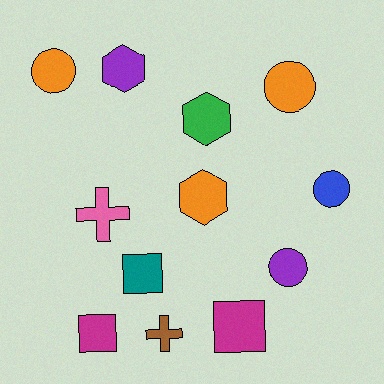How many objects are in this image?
There are 12 objects.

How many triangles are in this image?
There are no triangles.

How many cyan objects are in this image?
There are no cyan objects.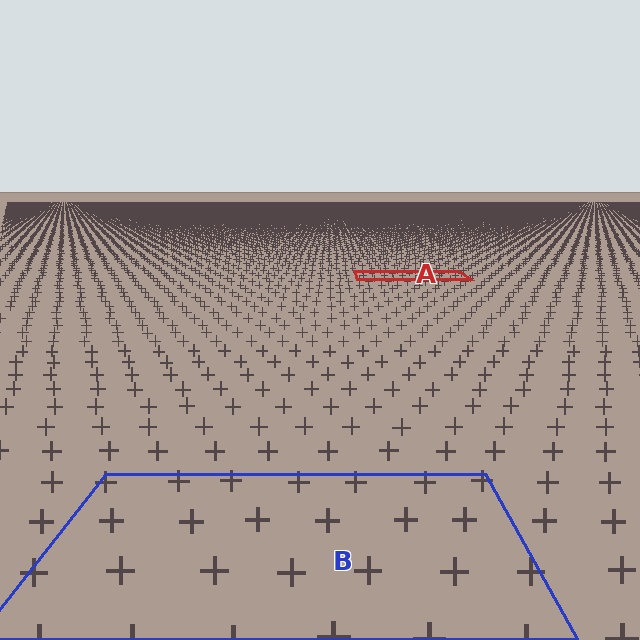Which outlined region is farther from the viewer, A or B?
Region A is farther from the viewer — the texture elements inside it appear smaller and more densely packed.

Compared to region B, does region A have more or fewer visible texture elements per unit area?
Region A has more texture elements per unit area — they are packed more densely because it is farther away.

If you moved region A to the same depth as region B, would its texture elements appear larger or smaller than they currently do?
They would appear larger. At a closer depth, the same texture elements are projected at a bigger on-screen size.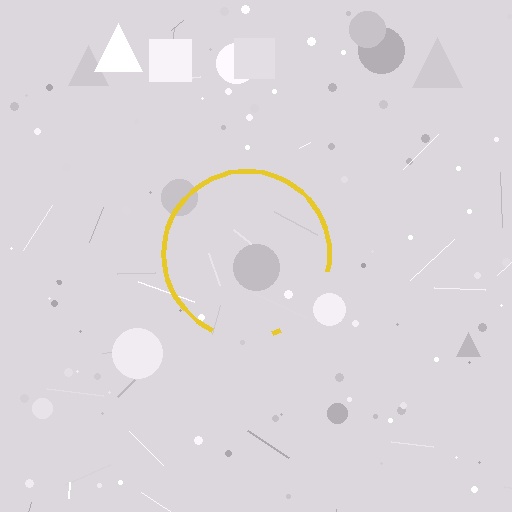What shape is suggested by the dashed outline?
The dashed outline suggests a circle.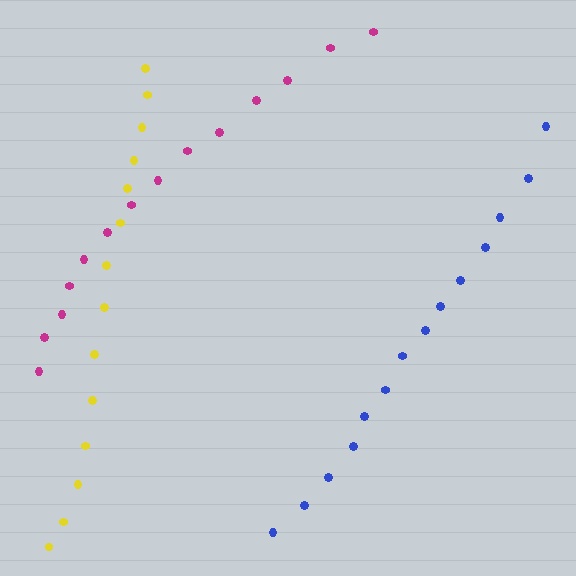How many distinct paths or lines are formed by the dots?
There are 3 distinct paths.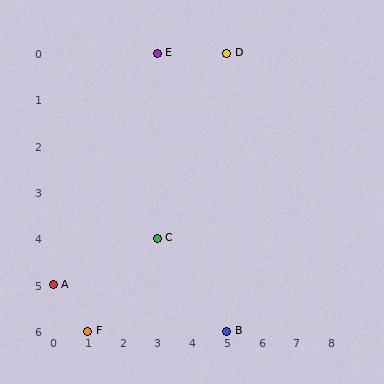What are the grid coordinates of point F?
Point F is at grid coordinates (1, 6).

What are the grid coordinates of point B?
Point B is at grid coordinates (5, 6).